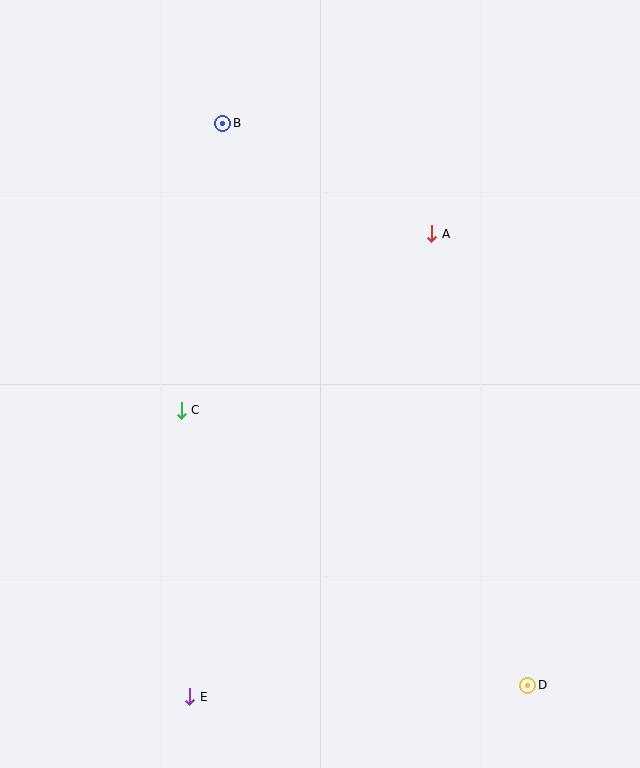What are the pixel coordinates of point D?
Point D is at (528, 685).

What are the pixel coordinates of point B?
Point B is at (223, 123).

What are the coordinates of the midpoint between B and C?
The midpoint between B and C is at (202, 267).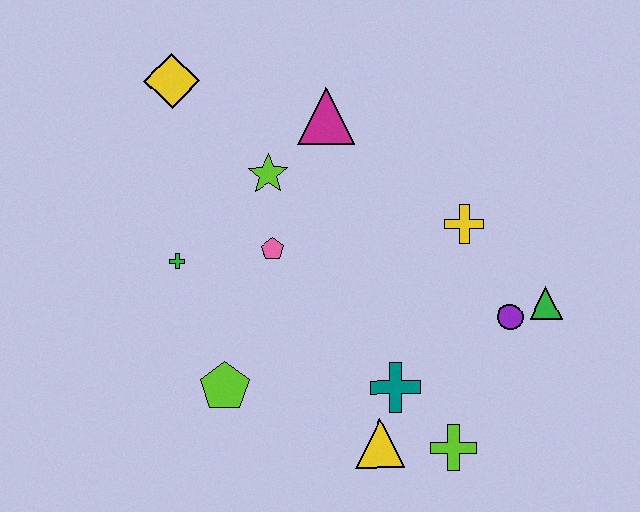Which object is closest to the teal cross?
The yellow triangle is closest to the teal cross.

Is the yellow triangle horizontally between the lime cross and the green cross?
Yes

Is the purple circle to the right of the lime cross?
Yes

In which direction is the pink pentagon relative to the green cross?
The pink pentagon is to the right of the green cross.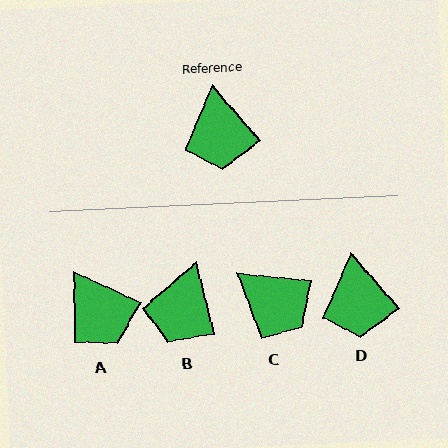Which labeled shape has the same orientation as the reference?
D.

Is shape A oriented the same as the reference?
No, it is off by about 24 degrees.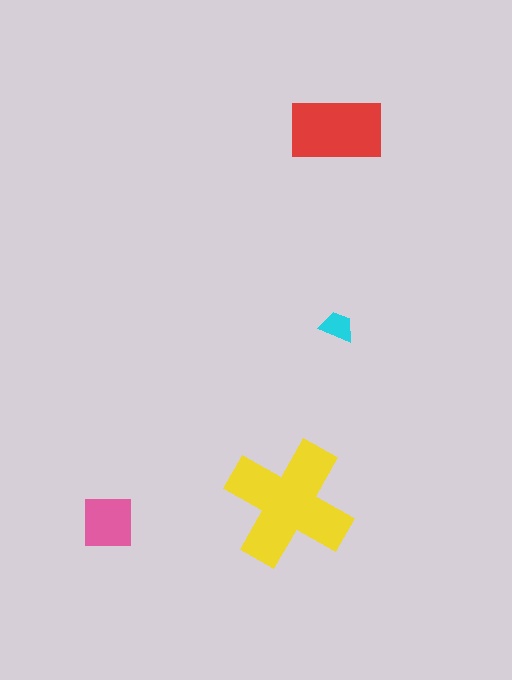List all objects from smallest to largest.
The cyan trapezoid, the pink square, the red rectangle, the yellow cross.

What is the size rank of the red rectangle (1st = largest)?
2nd.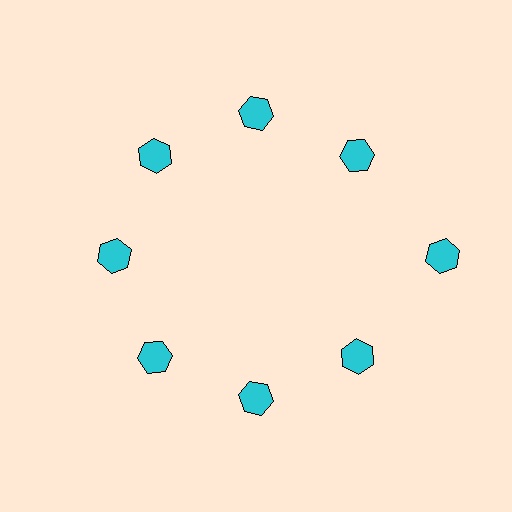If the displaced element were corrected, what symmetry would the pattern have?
It would have 8-fold rotational symmetry — the pattern would map onto itself every 45 degrees.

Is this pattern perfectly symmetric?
No. The 8 cyan hexagons are arranged in a ring, but one element near the 3 o'clock position is pushed outward from the center, breaking the 8-fold rotational symmetry.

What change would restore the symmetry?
The symmetry would be restored by moving it inward, back onto the ring so that all 8 hexagons sit at equal angles and equal distance from the center.